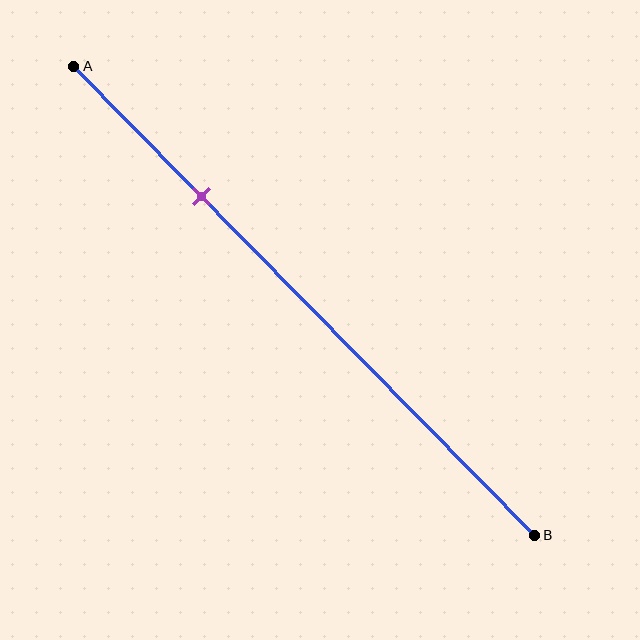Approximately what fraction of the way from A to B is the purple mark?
The purple mark is approximately 30% of the way from A to B.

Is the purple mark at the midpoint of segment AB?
No, the mark is at about 30% from A, not at the 50% midpoint.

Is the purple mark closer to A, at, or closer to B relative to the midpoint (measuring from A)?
The purple mark is closer to point A than the midpoint of segment AB.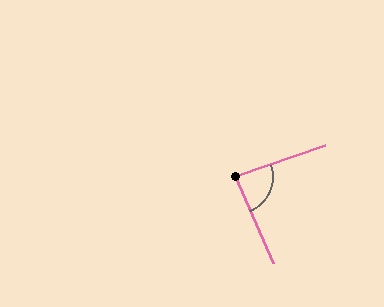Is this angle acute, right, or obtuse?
It is approximately a right angle.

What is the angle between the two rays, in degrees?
Approximately 86 degrees.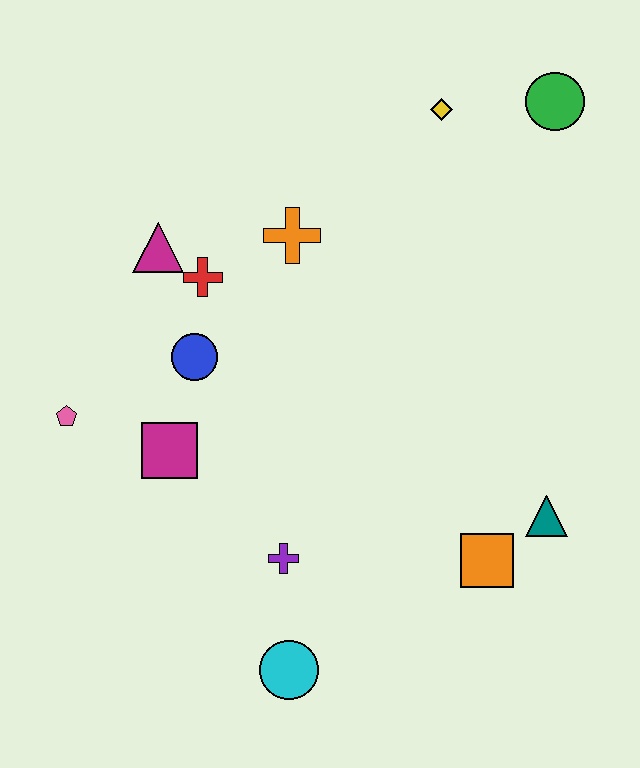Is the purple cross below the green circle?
Yes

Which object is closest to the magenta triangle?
The red cross is closest to the magenta triangle.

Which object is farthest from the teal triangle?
The pink pentagon is farthest from the teal triangle.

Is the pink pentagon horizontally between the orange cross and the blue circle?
No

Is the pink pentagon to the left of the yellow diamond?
Yes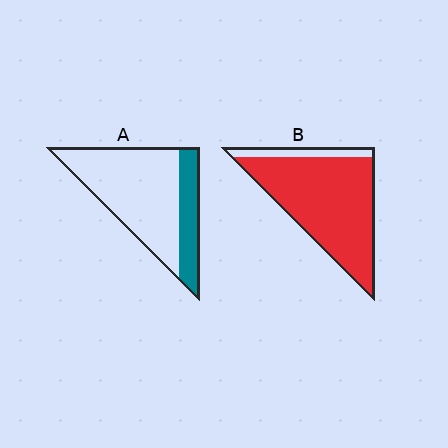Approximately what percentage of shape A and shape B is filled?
A is approximately 25% and B is approximately 85%.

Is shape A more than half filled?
No.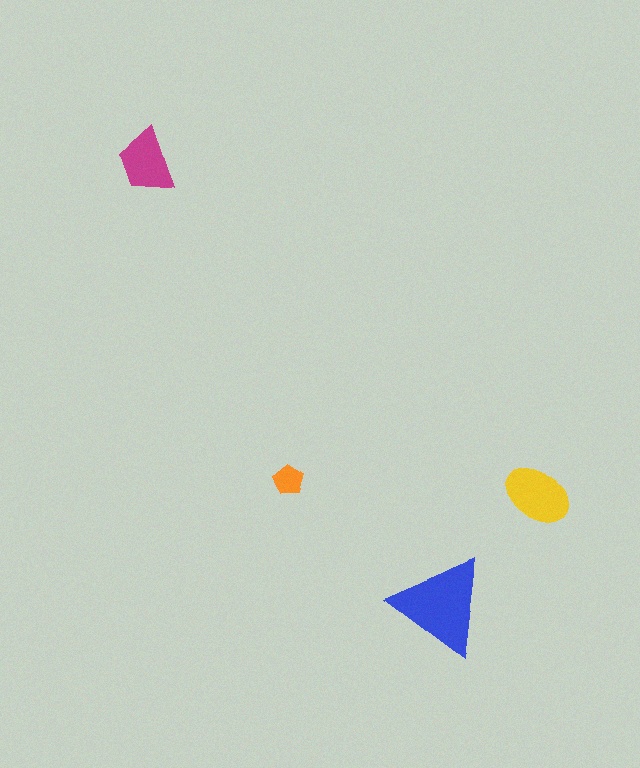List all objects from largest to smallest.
The blue triangle, the yellow ellipse, the magenta trapezoid, the orange pentagon.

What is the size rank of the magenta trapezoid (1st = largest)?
3rd.